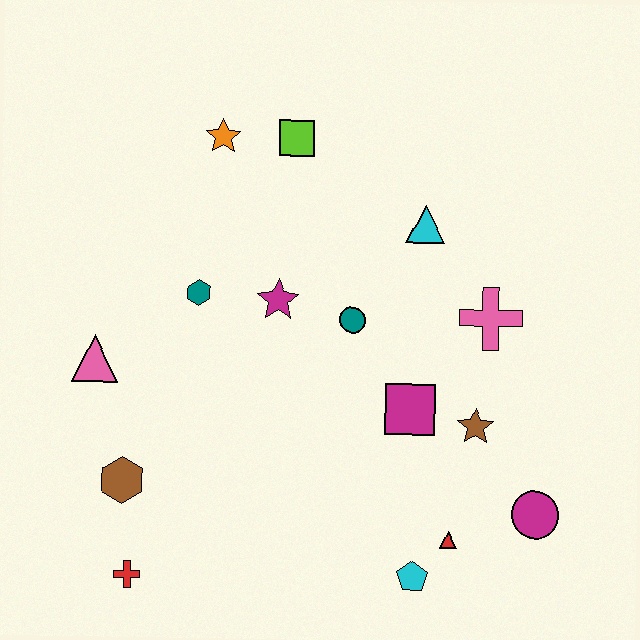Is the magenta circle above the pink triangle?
No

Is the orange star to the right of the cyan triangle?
No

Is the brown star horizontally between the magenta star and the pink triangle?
No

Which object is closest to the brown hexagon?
The red cross is closest to the brown hexagon.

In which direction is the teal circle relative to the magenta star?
The teal circle is to the right of the magenta star.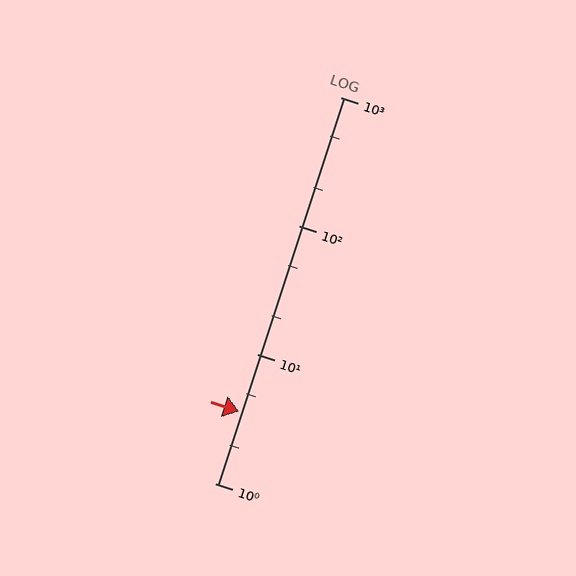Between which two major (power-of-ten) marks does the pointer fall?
The pointer is between 1 and 10.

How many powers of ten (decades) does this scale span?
The scale spans 3 decades, from 1 to 1000.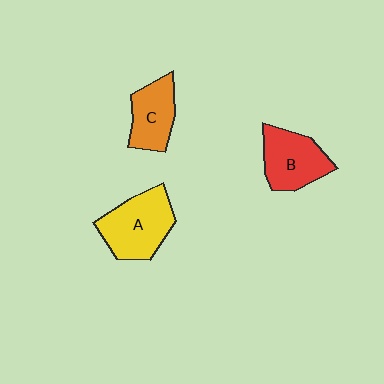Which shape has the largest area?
Shape A (yellow).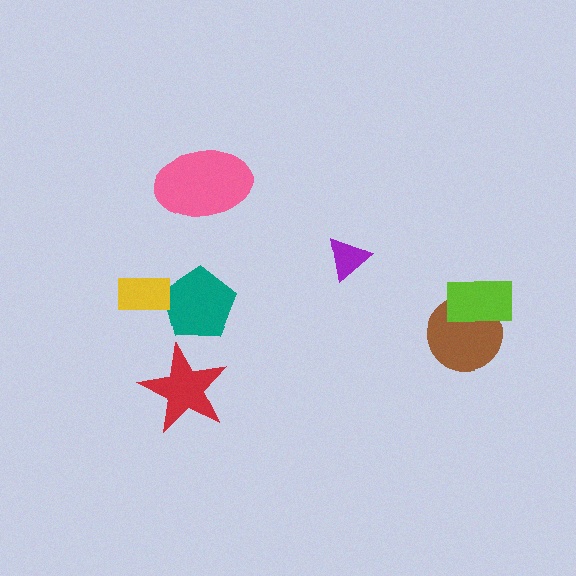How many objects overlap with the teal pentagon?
1 object overlaps with the teal pentagon.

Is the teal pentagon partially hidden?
Yes, it is partially covered by another shape.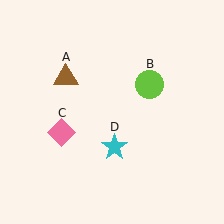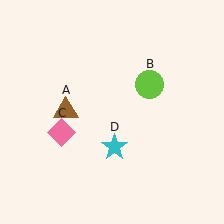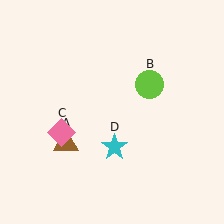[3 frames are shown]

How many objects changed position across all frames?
1 object changed position: brown triangle (object A).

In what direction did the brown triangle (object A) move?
The brown triangle (object A) moved down.